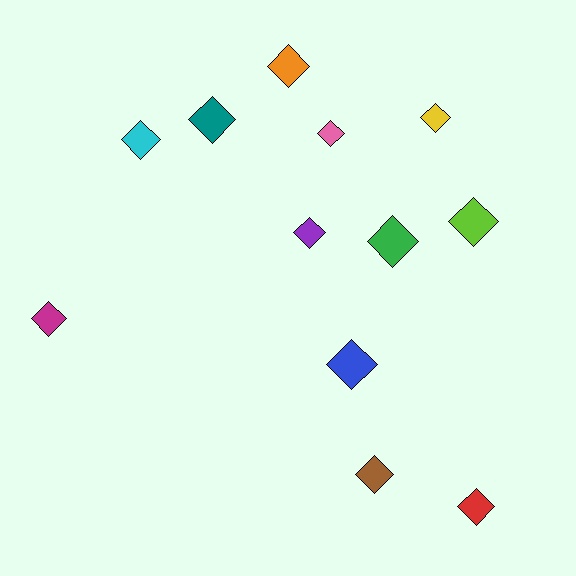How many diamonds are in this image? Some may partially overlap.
There are 12 diamonds.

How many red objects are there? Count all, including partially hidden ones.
There is 1 red object.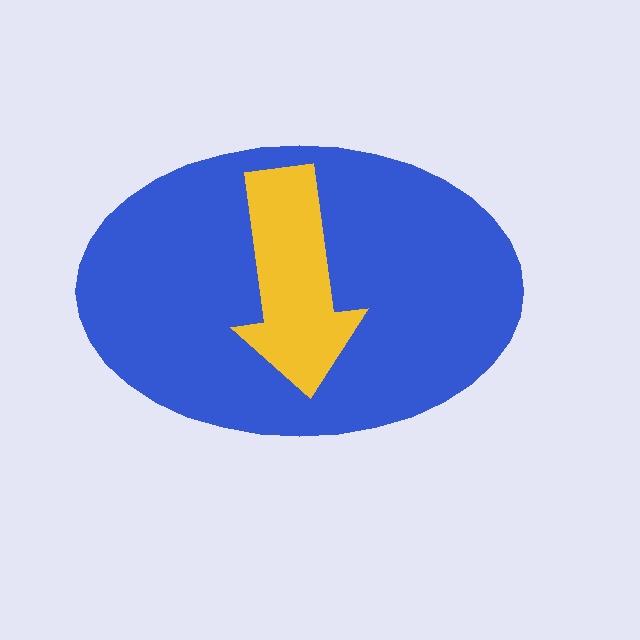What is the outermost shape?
The blue ellipse.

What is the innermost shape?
The yellow arrow.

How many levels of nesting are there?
2.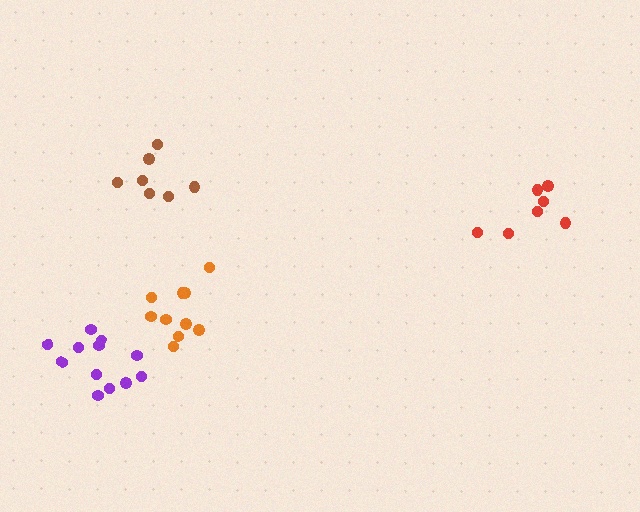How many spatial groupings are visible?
There are 4 spatial groupings.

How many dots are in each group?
Group 1: 10 dots, Group 2: 7 dots, Group 3: 12 dots, Group 4: 7 dots (36 total).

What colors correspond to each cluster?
The clusters are colored: orange, red, purple, brown.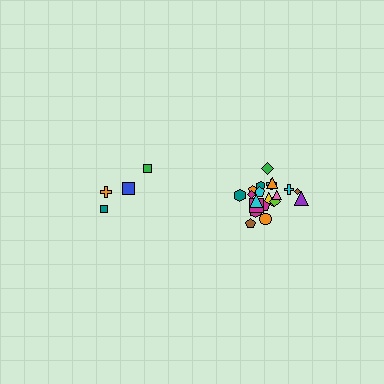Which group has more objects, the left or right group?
The right group.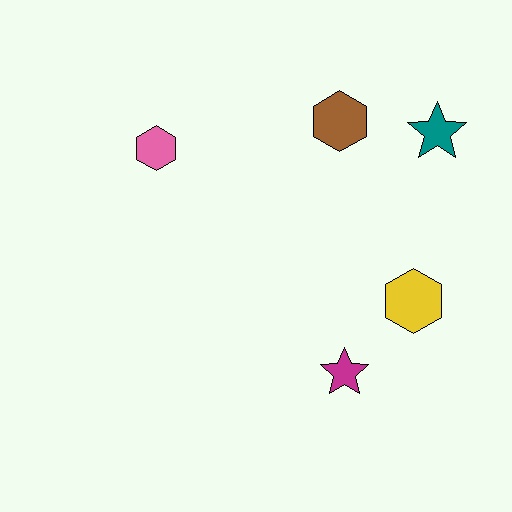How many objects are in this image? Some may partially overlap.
There are 5 objects.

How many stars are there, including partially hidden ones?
There are 2 stars.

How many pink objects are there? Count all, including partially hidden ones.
There is 1 pink object.